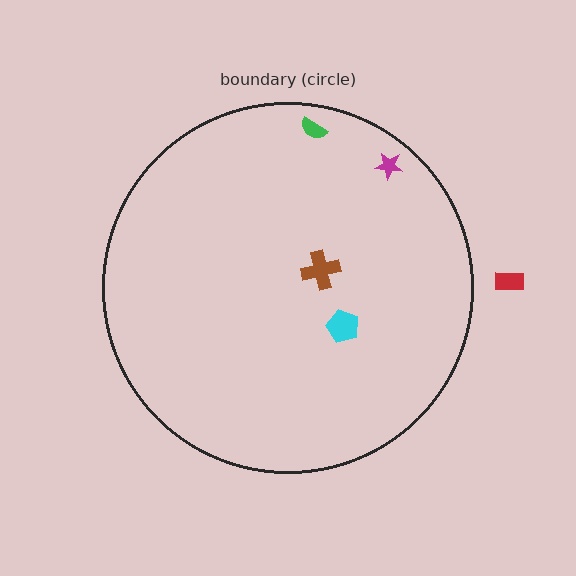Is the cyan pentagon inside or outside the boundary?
Inside.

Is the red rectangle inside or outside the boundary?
Outside.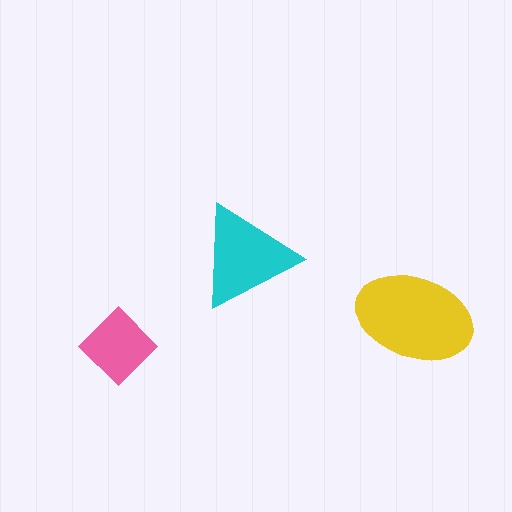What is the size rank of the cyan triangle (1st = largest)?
2nd.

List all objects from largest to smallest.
The yellow ellipse, the cyan triangle, the pink diamond.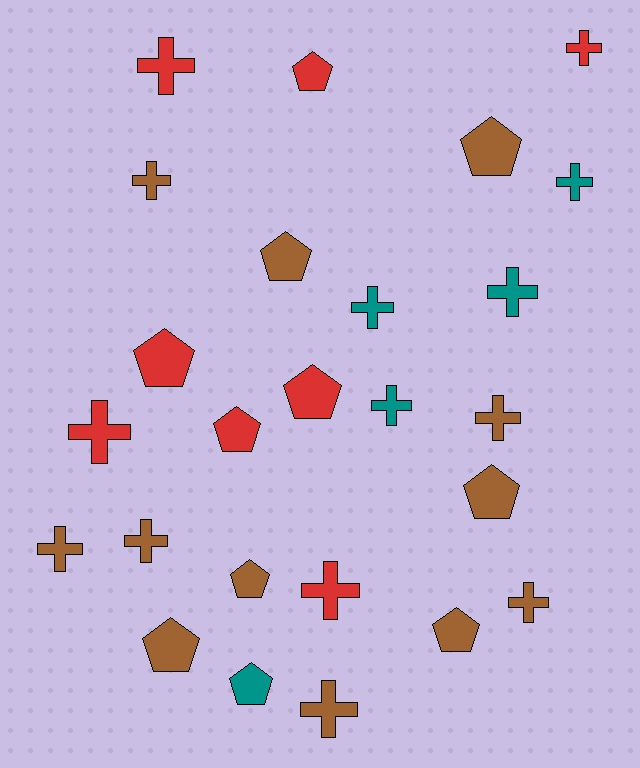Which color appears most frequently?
Brown, with 12 objects.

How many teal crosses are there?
There are 4 teal crosses.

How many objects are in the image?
There are 25 objects.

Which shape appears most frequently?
Cross, with 14 objects.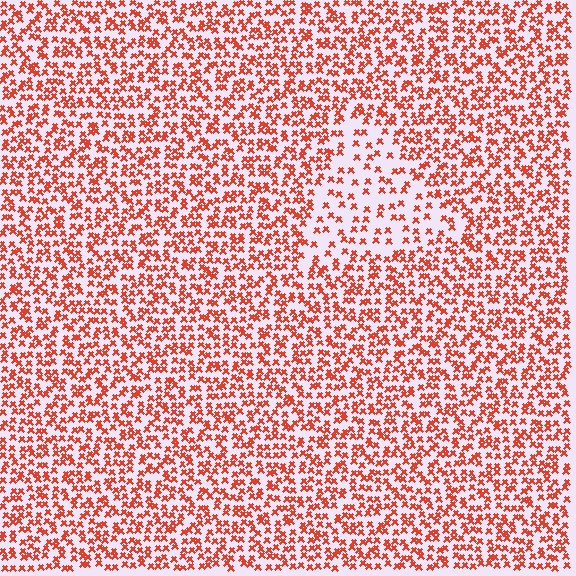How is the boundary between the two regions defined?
The boundary is defined by a change in element density (approximately 2.1x ratio). All elements are the same color, size, and shape.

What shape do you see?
I see a triangle.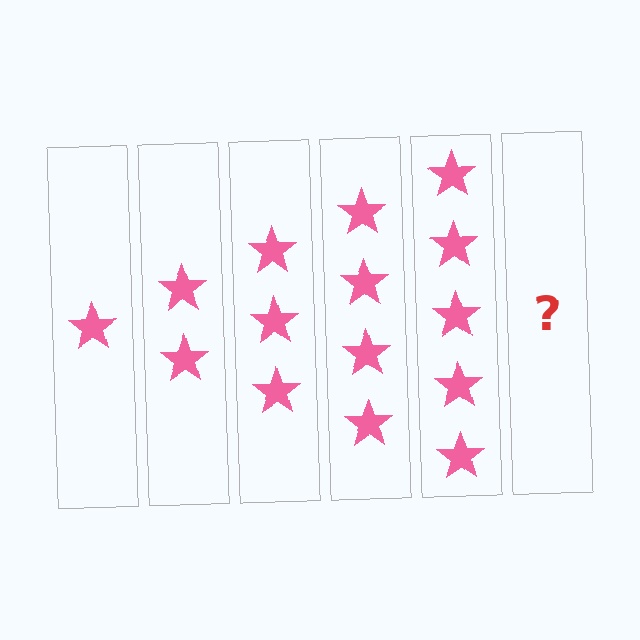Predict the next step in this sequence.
The next step is 6 stars.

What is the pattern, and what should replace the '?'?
The pattern is that each step adds one more star. The '?' should be 6 stars.